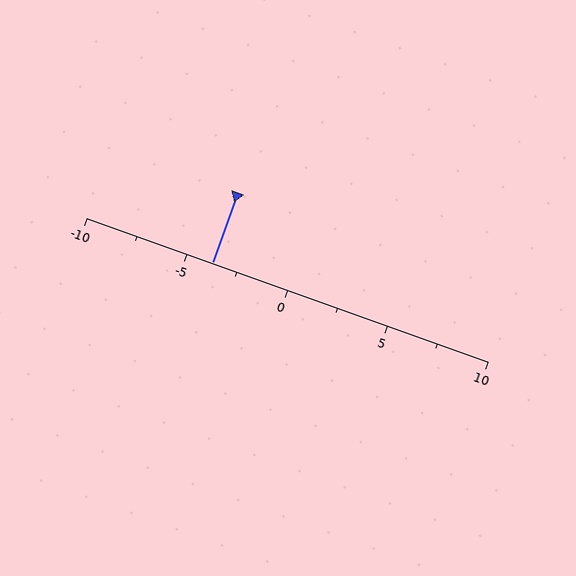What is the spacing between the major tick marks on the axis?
The major ticks are spaced 5 apart.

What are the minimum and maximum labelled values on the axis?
The axis runs from -10 to 10.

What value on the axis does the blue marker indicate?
The marker indicates approximately -3.8.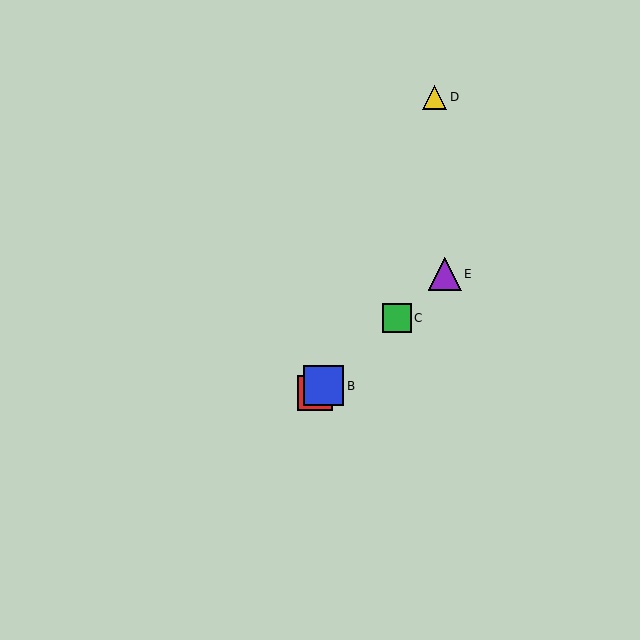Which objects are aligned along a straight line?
Objects A, B, C, E are aligned along a straight line.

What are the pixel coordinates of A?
Object A is at (315, 393).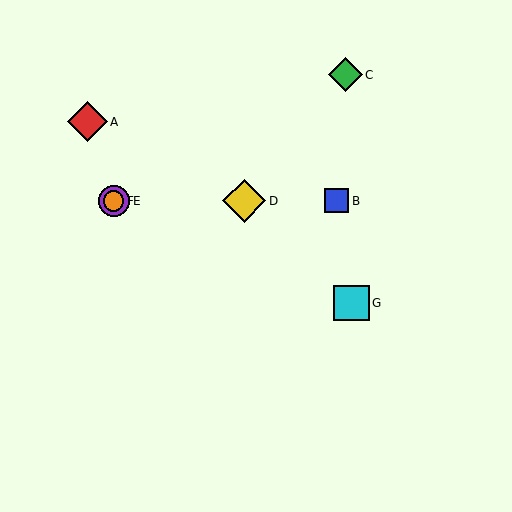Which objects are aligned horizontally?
Objects B, D, E, F are aligned horizontally.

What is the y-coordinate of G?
Object G is at y≈303.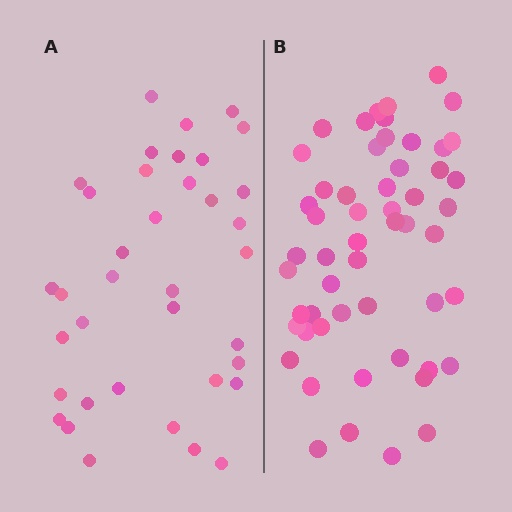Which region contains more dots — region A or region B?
Region B (the right region) has more dots.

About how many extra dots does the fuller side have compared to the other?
Region B has approximately 15 more dots than region A.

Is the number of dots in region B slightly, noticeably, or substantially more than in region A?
Region B has substantially more. The ratio is roughly 1.5 to 1.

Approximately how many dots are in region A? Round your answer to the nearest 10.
About 40 dots. (The exact count is 37, which rounds to 40.)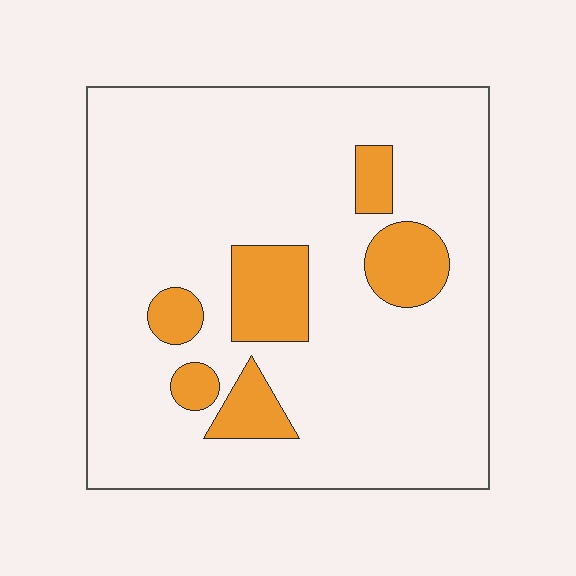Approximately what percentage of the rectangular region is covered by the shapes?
Approximately 15%.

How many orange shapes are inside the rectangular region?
6.